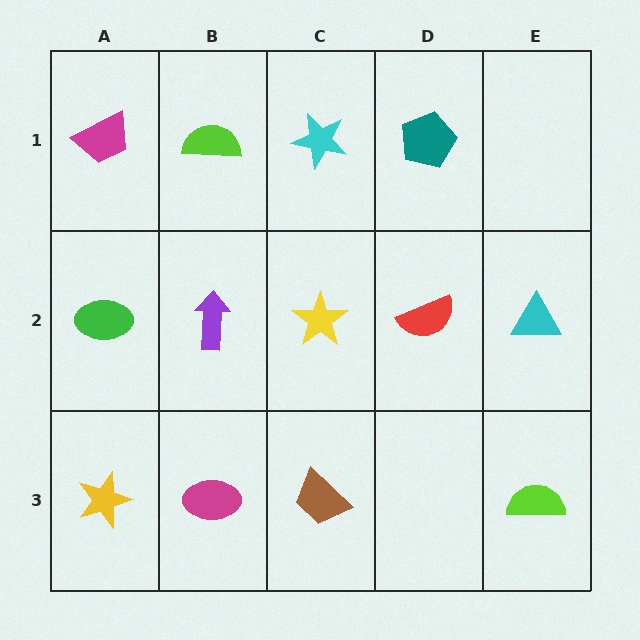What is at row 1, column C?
A cyan star.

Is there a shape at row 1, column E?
No, that cell is empty.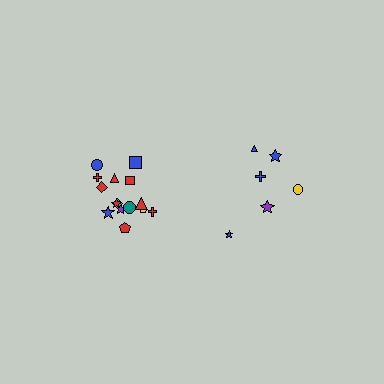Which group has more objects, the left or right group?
The left group.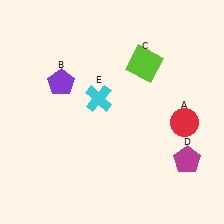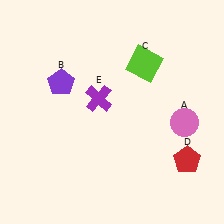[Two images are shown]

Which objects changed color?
A changed from red to pink. D changed from magenta to red. E changed from cyan to purple.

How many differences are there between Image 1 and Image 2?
There are 3 differences between the two images.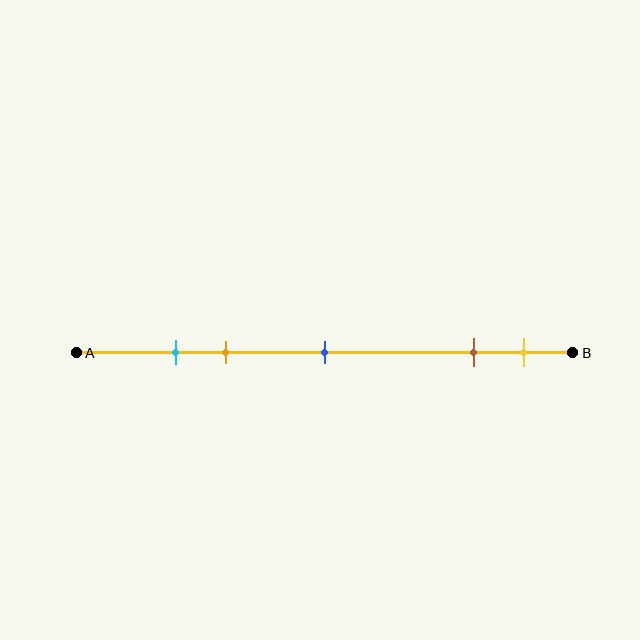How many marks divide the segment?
There are 5 marks dividing the segment.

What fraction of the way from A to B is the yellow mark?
The yellow mark is approximately 90% (0.9) of the way from A to B.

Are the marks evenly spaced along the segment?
No, the marks are not evenly spaced.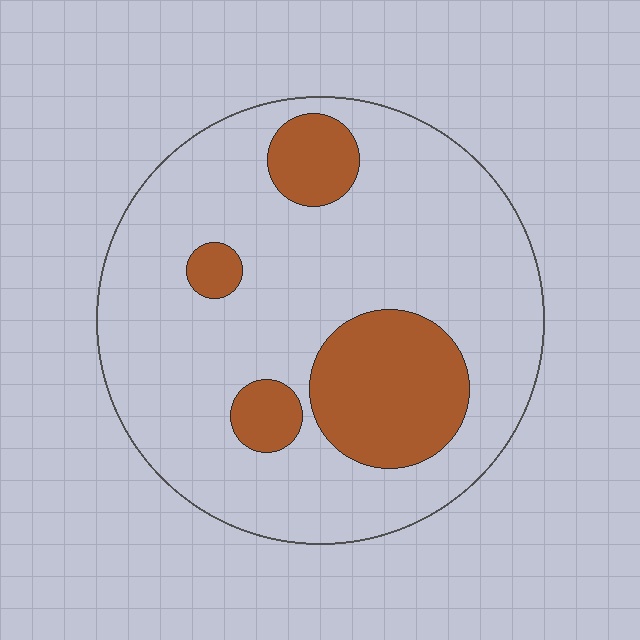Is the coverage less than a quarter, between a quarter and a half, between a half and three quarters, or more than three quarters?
Less than a quarter.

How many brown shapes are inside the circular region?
4.